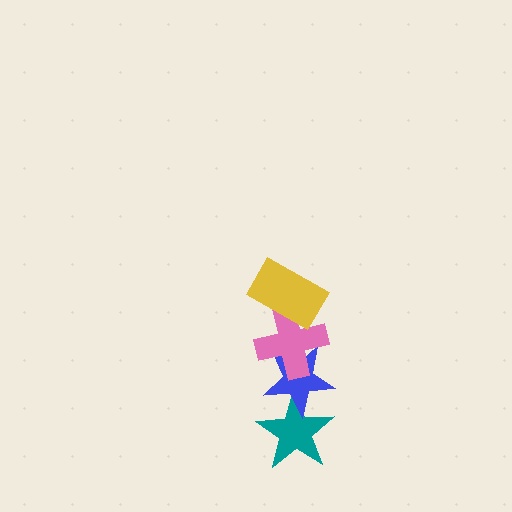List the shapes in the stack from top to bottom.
From top to bottom: the yellow rectangle, the pink cross, the blue star, the teal star.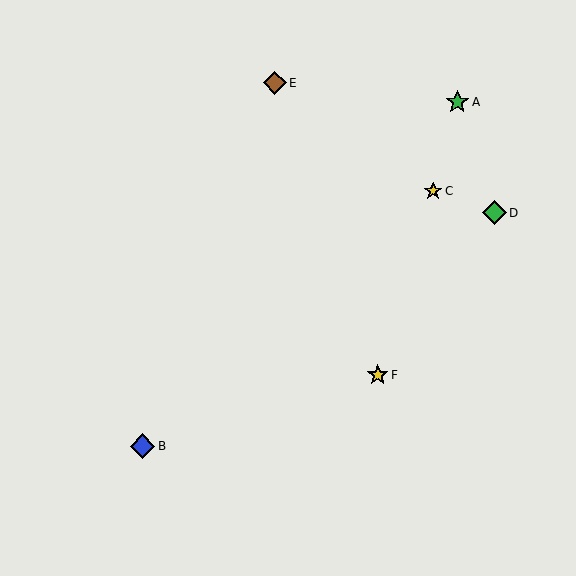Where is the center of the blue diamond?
The center of the blue diamond is at (143, 446).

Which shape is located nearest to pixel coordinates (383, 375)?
The yellow star (labeled F) at (378, 375) is nearest to that location.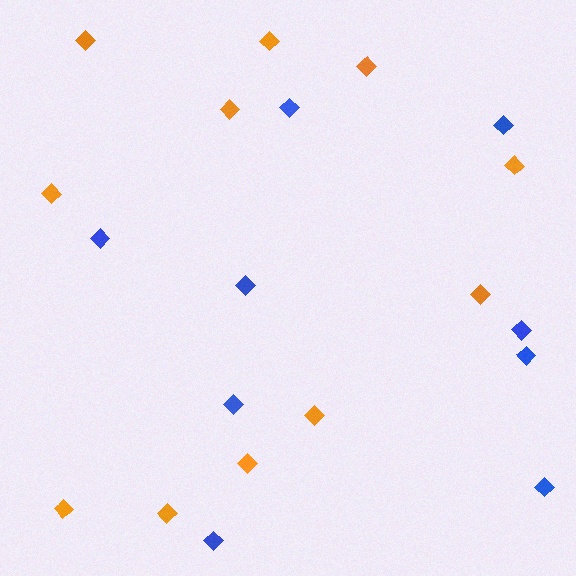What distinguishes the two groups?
There are 2 groups: one group of orange diamonds (11) and one group of blue diamonds (9).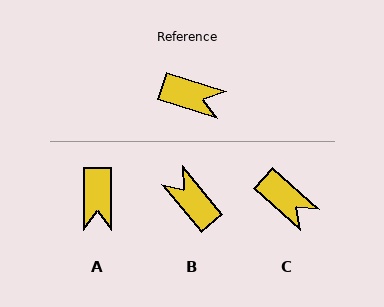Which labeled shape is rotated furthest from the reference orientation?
B, about 148 degrees away.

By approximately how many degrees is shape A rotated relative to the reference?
Approximately 72 degrees clockwise.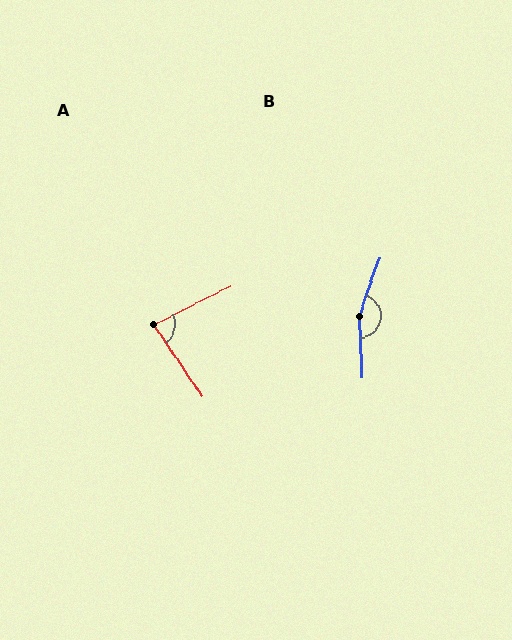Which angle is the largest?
B, at approximately 158 degrees.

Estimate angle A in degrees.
Approximately 83 degrees.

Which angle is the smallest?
A, at approximately 83 degrees.